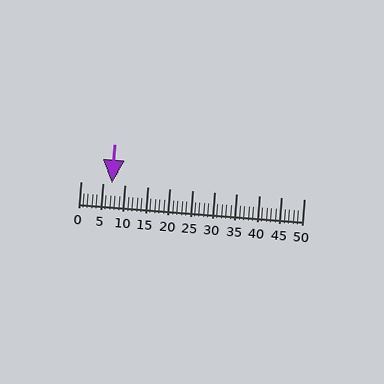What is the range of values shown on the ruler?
The ruler shows values from 0 to 50.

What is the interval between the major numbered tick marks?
The major tick marks are spaced 5 units apart.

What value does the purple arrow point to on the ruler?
The purple arrow points to approximately 7.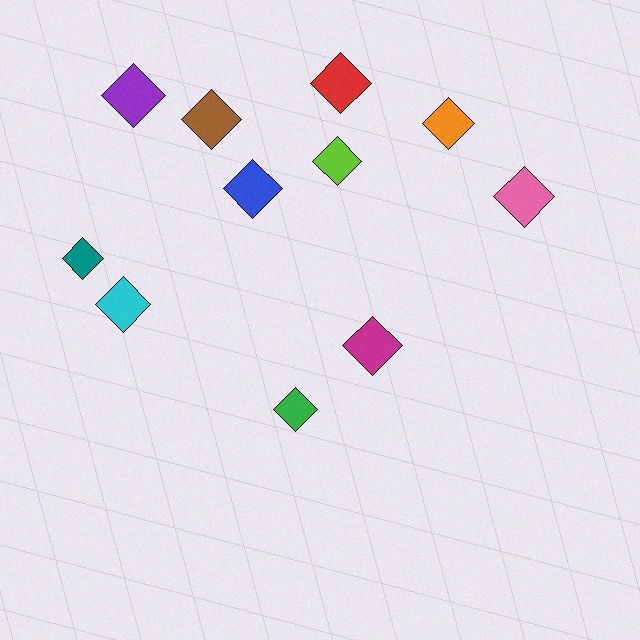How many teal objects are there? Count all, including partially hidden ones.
There is 1 teal object.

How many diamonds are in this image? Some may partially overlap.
There are 11 diamonds.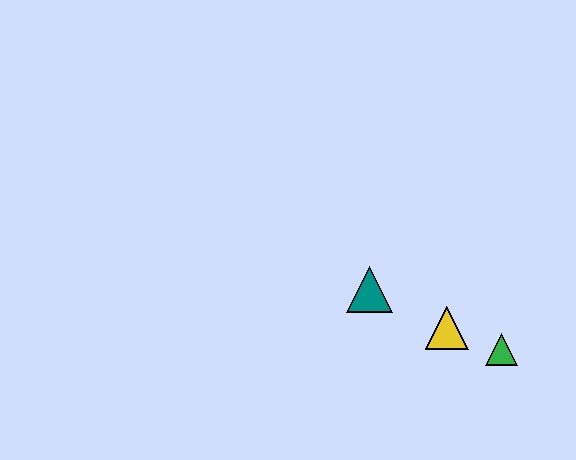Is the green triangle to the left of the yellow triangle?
No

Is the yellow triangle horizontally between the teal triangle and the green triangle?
Yes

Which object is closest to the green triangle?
The yellow triangle is closest to the green triangle.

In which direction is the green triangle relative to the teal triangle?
The green triangle is to the right of the teal triangle.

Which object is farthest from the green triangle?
The teal triangle is farthest from the green triangle.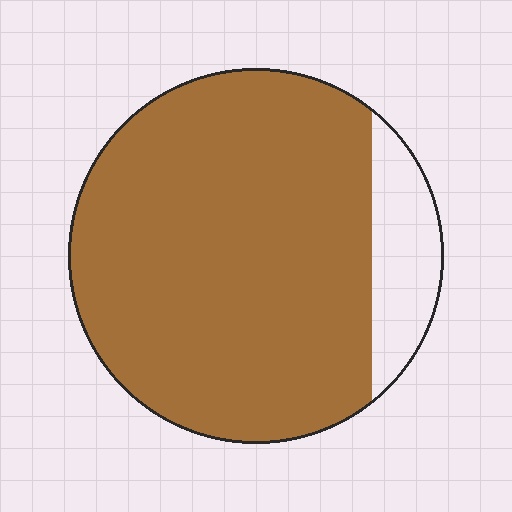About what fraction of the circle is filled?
About seven eighths (7/8).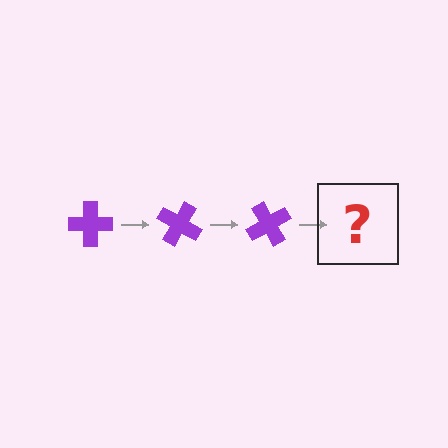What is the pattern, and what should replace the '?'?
The pattern is that the cross rotates 30 degrees each step. The '?' should be a purple cross rotated 90 degrees.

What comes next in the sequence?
The next element should be a purple cross rotated 90 degrees.